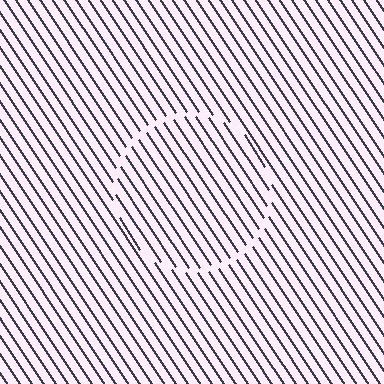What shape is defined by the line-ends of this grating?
An illusory circle. The interior of the shape contains the same grating, shifted by half a period — the contour is defined by the phase discontinuity where line-ends from the inner and outer gratings abut.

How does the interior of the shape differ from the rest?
The interior of the shape contains the same grating, shifted by half a period — the contour is defined by the phase discontinuity where line-ends from the inner and outer gratings abut.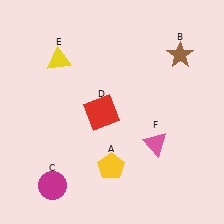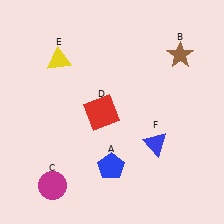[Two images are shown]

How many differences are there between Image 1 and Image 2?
There are 2 differences between the two images.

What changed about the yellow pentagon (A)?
In Image 1, A is yellow. In Image 2, it changed to blue.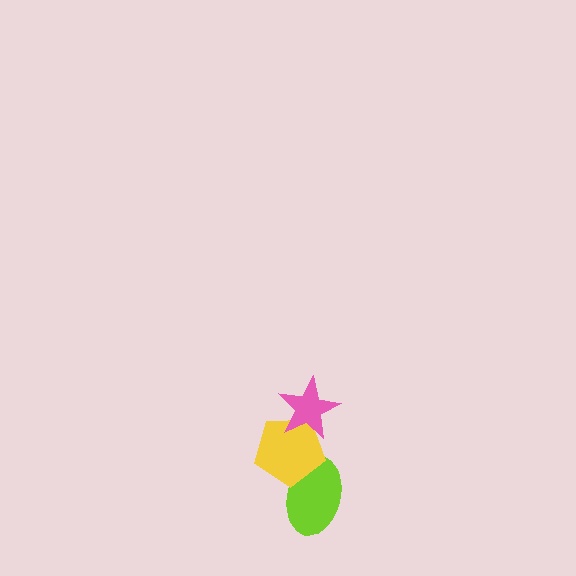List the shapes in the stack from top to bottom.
From top to bottom: the pink star, the yellow pentagon, the lime ellipse.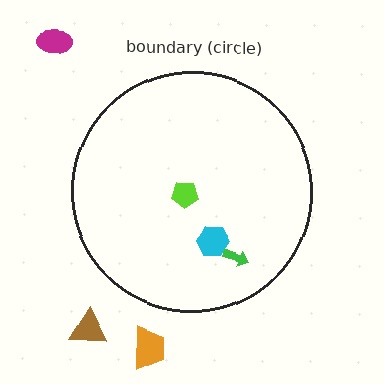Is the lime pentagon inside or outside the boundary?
Inside.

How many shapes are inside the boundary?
3 inside, 3 outside.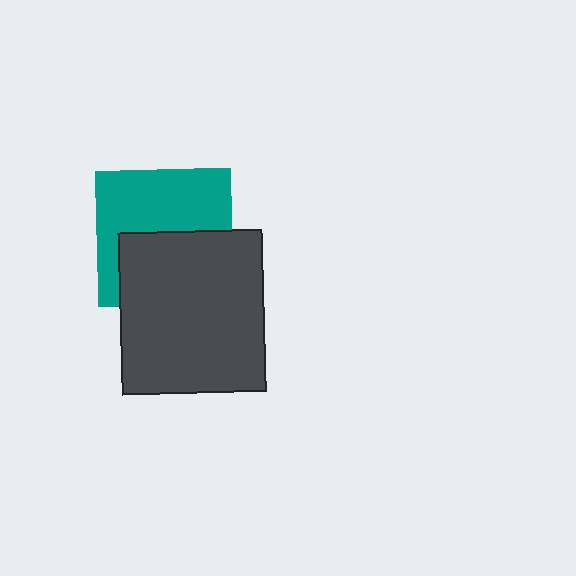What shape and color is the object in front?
The object in front is a dark gray rectangle.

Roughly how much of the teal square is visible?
About half of it is visible (roughly 54%).